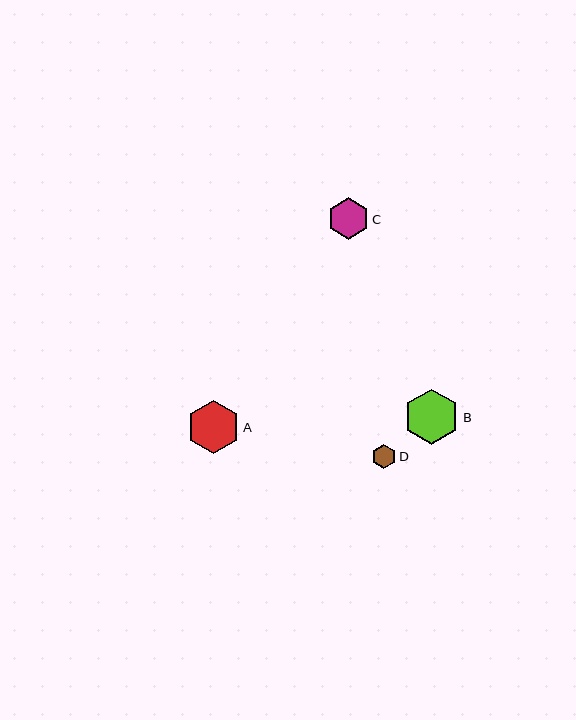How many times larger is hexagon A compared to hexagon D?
Hexagon A is approximately 2.2 times the size of hexagon D.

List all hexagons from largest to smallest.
From largest to smallest: B, A, C, D.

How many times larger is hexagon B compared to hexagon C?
Hexagon B is approximately 1.3 times the size of hexagon C.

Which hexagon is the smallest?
Hexagon D is the smallest with a size of approximately 24 pixels.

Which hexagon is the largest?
Hexagon B is the largest with a size of approximately 56 pixels.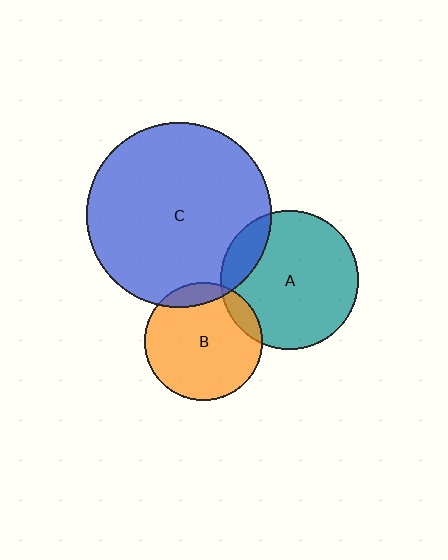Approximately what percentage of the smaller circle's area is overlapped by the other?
Approximately 10%.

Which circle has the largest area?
Circle C (blue).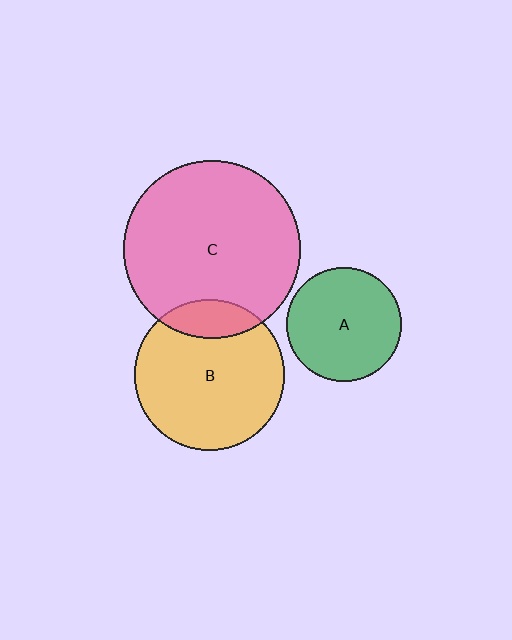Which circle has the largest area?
Circle C (pink).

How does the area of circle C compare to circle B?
Approximately 1.4 times.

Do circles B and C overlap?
Yes.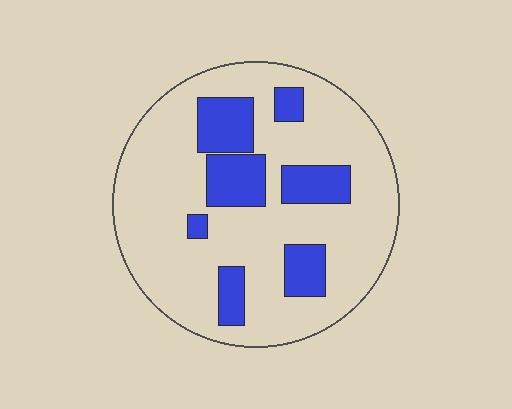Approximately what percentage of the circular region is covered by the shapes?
Approximately 20%.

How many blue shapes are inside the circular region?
7.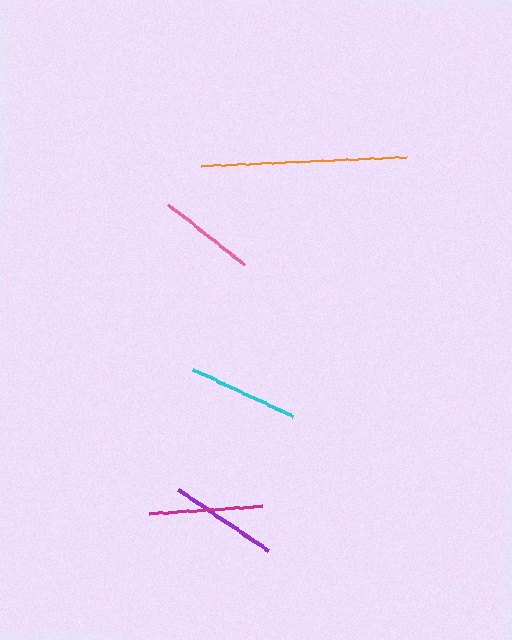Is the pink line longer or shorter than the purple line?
The purple line is longer than the pink line.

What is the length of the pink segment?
The pink segment is approximately 96 pixels long.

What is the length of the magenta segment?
The magenta segment is approximately 113 pixels long.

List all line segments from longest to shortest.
From longest to shortest: orange, magenta, cyan, purple, pink.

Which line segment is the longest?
The orange line is the longest at approximately 206 pixels.